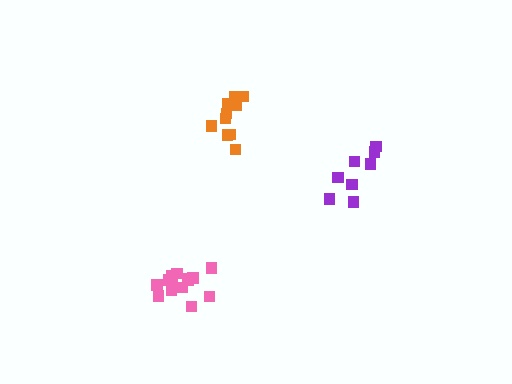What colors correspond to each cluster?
The clusters are colored: purple, pink, orange.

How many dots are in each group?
Group 1: 8 dots, Group 2: 14 dots, Group 3: 11 dots (33 total).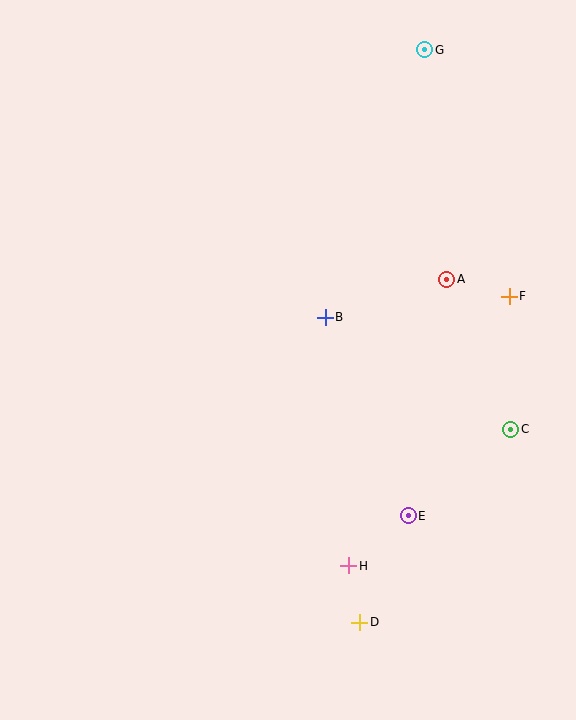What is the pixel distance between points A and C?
The distance between A and C is 163 pixels.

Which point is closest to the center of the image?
Point B at (325, 317) is closest to the center.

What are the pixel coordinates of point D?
Point D is at (360, 622).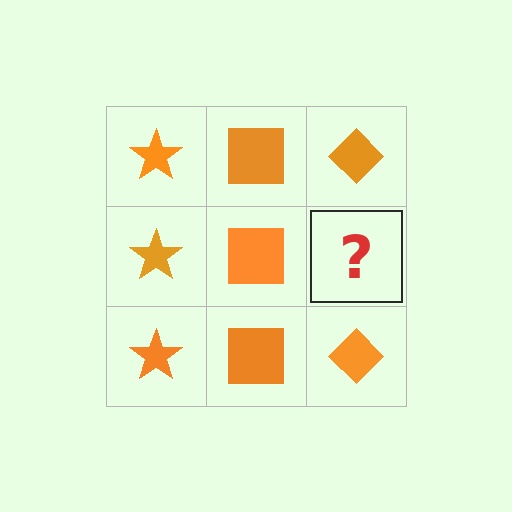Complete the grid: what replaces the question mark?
The question mark should be replaced with an orange diamond.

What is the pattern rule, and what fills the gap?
The rule is that each column has a consistent shape. The gap should be filled with an orange diamond.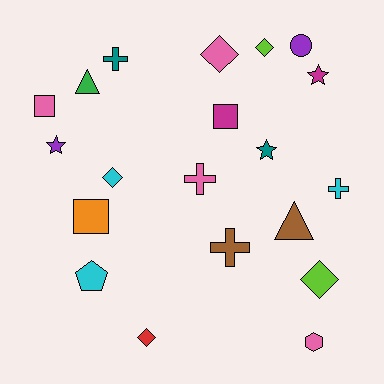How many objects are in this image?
There are 20 objects.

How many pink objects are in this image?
There are 4 pink objects.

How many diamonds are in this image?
There are 5 diamonds.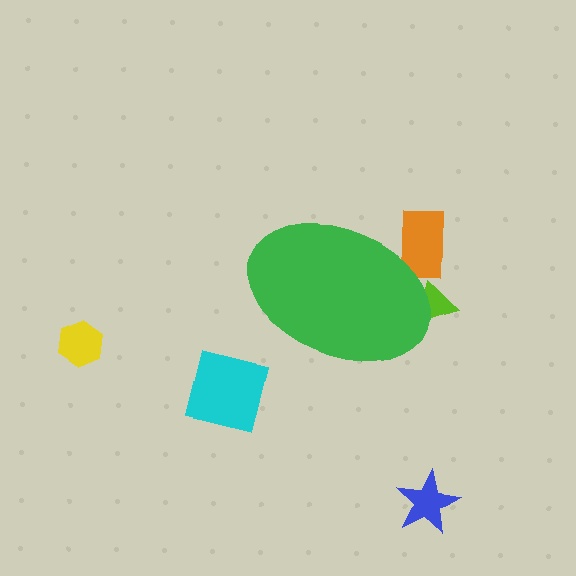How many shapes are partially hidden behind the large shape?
2 shapes are partially hidden.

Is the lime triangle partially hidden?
Yes, the lime triangle is partially hidden behind the green ellipse.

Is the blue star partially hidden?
No, the blue star is fully visible.